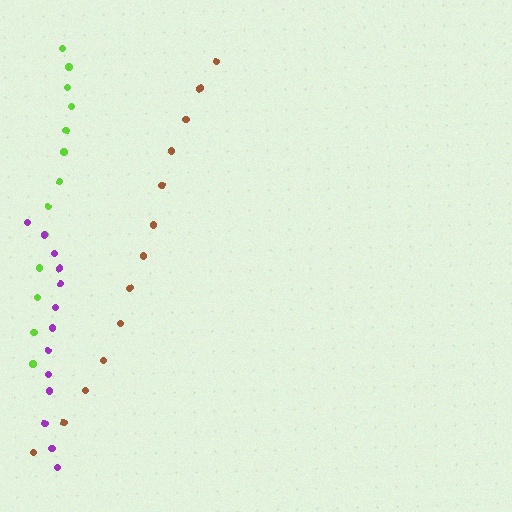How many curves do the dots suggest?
There are 3 distinct paths.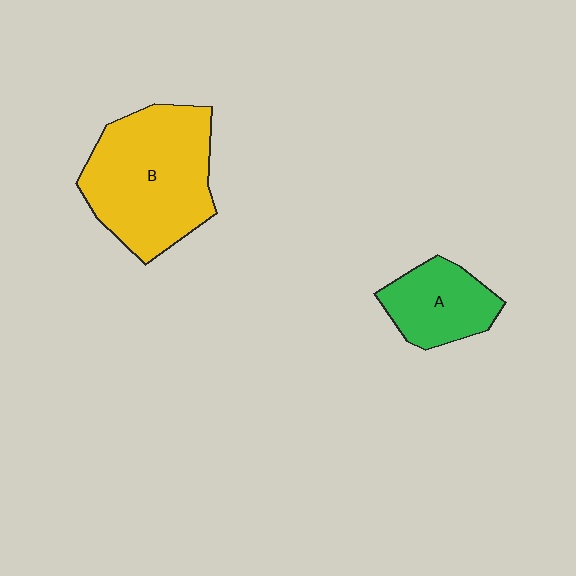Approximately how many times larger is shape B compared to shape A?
Approximately 2.1 times.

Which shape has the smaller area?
Shape A (green).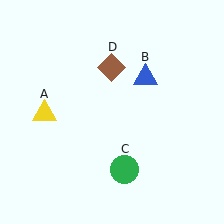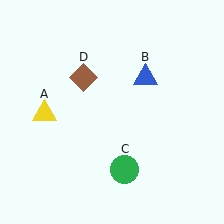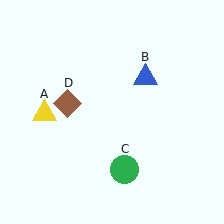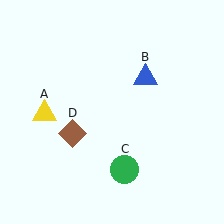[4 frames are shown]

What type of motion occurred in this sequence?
The brown diamond (object D) rotated counterclockwise around the center of the scene.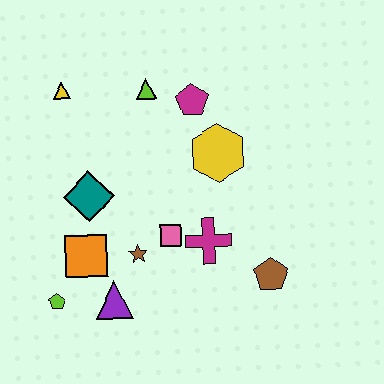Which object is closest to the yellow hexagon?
The magenta pentagon is closest to the yellow hexagon.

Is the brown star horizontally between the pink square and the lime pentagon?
Yes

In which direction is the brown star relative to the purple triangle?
The brown star is above the purple triangle.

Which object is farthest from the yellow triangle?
The brown pentagon is farthest from the yellow triangle.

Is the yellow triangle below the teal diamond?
No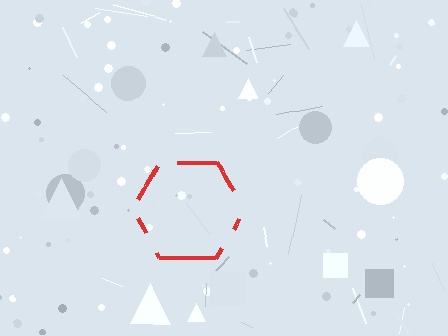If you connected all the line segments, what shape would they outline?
They would outline a hexagon.